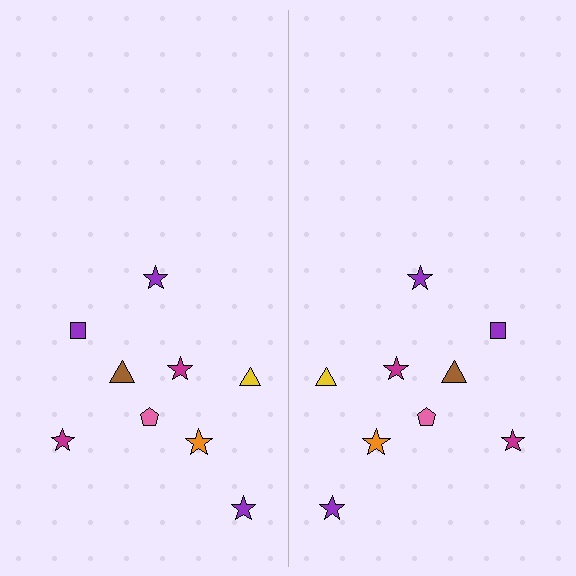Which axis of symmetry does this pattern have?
The pattern has a vertical axis of symmetry running through the center of the image.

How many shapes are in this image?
There are 18 shapes in this image.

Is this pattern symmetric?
Yes, this pattern has bilateral (reflection) symmetry.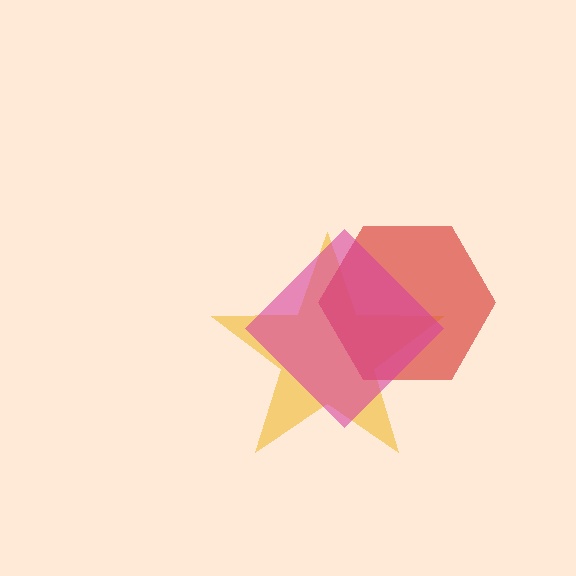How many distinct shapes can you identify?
There are 3 distinct shapes: a yellow star, a red hexagon, a magenta diamond.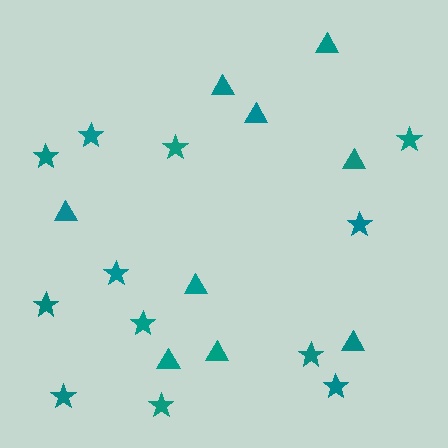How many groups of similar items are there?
There are 2 groups: one group of triangles (9) and one group of stars (12).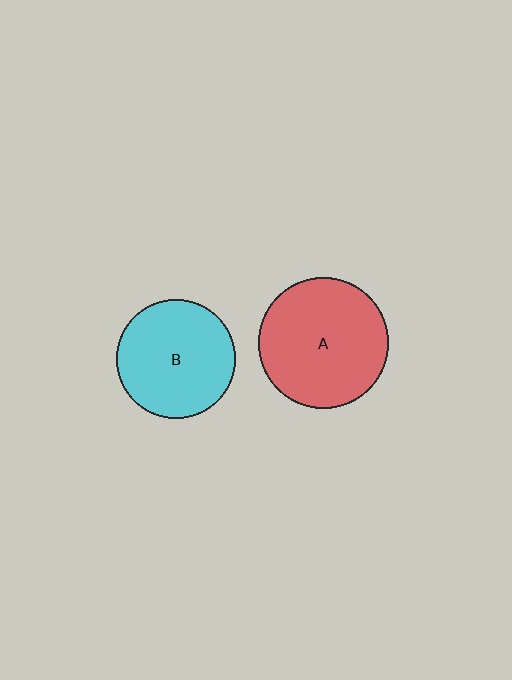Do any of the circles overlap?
No, none of the circles overlap.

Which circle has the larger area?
Circle A (red).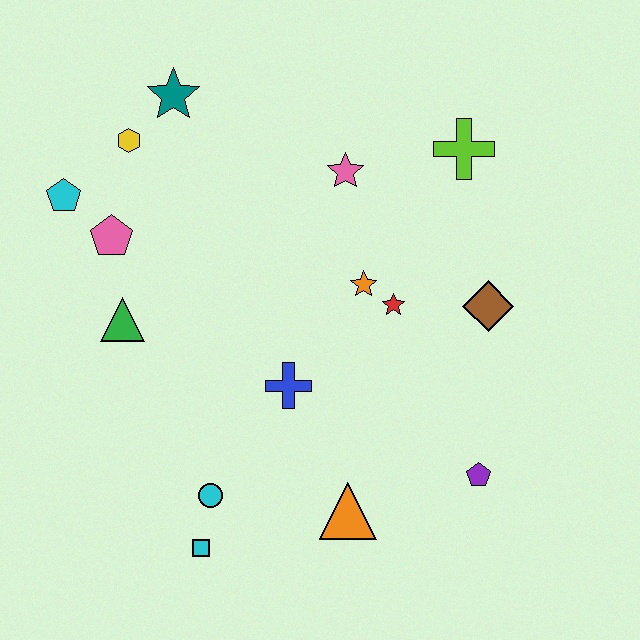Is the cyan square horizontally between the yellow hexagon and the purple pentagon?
Yes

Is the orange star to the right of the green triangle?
Yes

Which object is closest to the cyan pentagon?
The pink pentagon is closest to the cyan pentagon.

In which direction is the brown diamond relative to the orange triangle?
The brown diamond is above the orange triangle.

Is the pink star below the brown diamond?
No